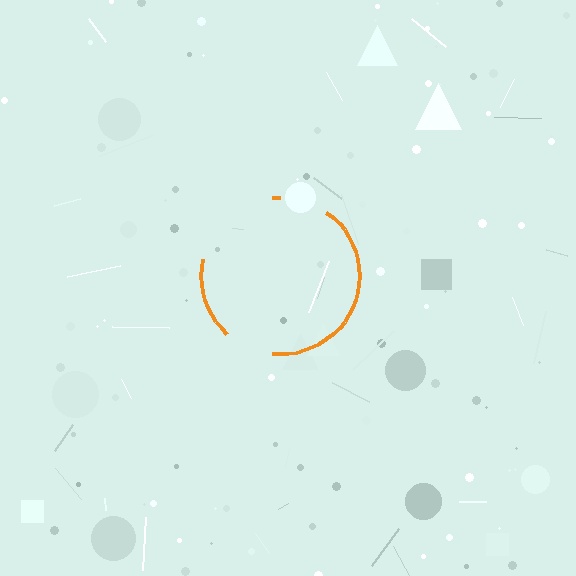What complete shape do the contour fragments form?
The contour fragments form a circle.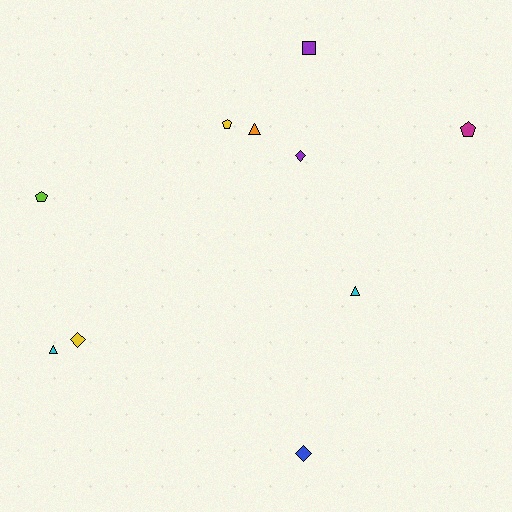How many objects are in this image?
There are 10 objects.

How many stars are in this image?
There are no stars.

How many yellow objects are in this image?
There are 2 yellow objects.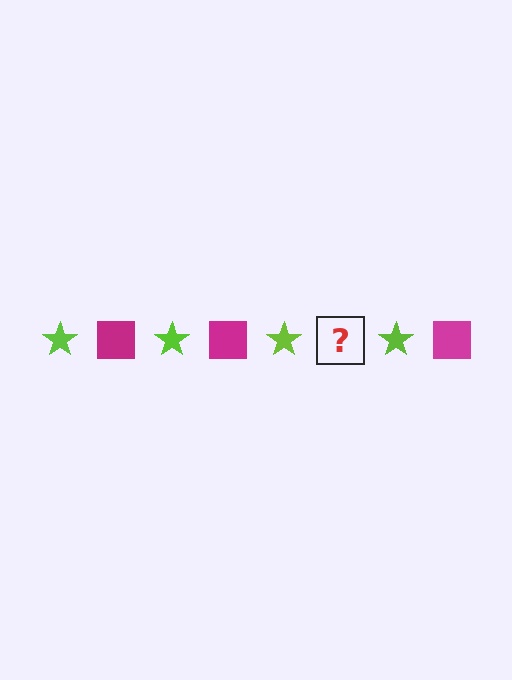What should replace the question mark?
The question mark should be replaced with a magenta square.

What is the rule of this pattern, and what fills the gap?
The rule is that the pattern alternates between lime star and magenta square. The gap should be filled with a magenta square.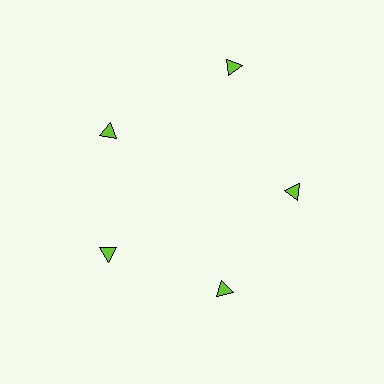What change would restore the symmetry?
The symmetry would be restored by moving it inward, back onto the ring so that all 5 triangles sit at equal angles and equal distance from the center.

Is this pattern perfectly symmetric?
No. The 5 lime triangles are arranged in a ring, but one element near the 1 o'clock position is pushed outward from the center, breaking the 5-fold rotational symmetry.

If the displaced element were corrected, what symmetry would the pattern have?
It would have 5-fold rotational symmetry — the pattern would map onto itself every 72 degrees.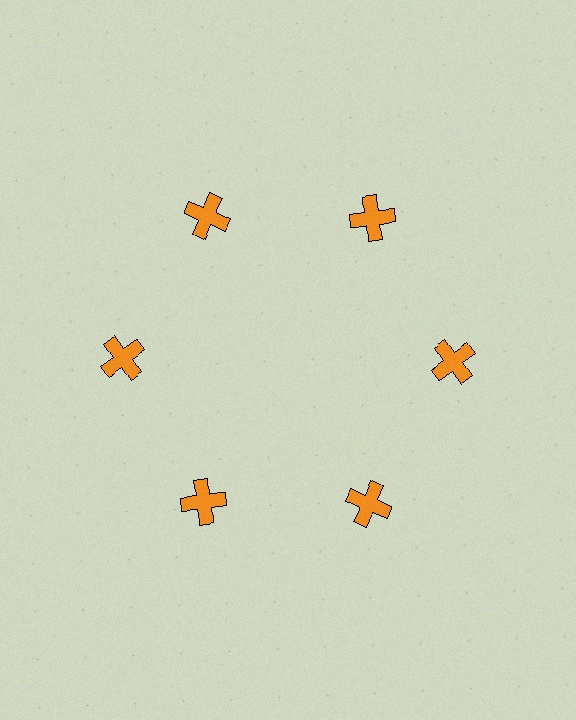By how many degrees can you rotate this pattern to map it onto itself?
The pattern maps onto itself every 60 degrees of rotation.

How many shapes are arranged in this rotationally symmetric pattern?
There are 6 shapes, arranged in 6 groups of 1.